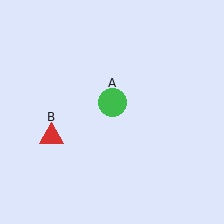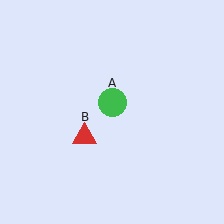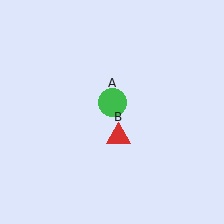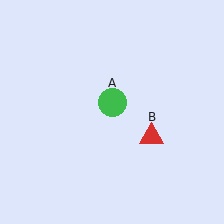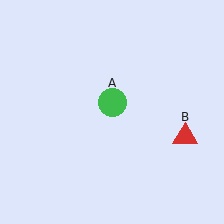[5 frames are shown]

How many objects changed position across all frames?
1 object changed position: red triangle (object B).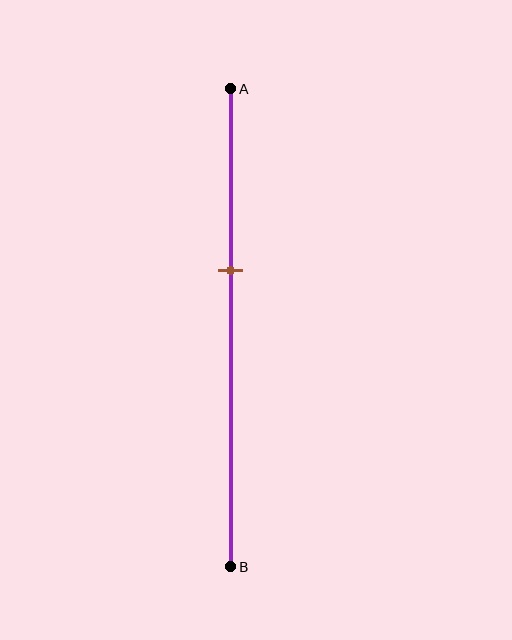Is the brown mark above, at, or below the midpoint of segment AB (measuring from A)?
The brown mark is above the midpoint of segment AB.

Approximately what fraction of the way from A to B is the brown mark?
The brown mark is approximately 40% of the way from A to B.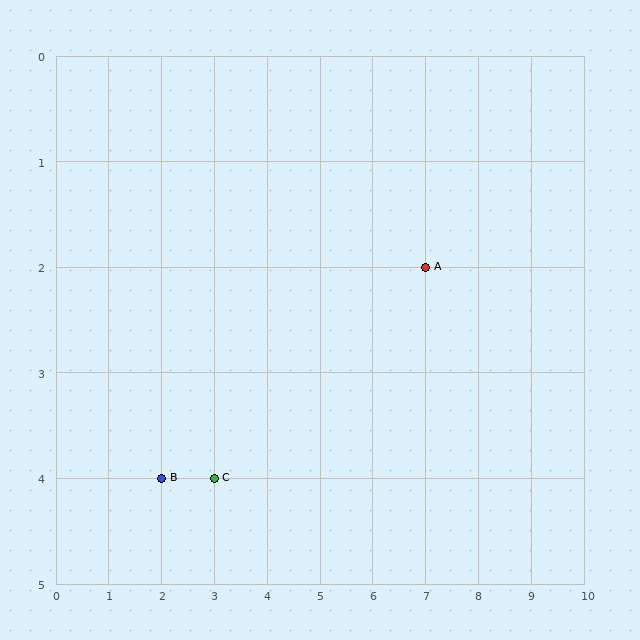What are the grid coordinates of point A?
Point A is at grid coordinates (7, 2).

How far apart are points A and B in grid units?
Points A and B are 5 columns and 2 rows apart (about 5.4 grid units diagonally).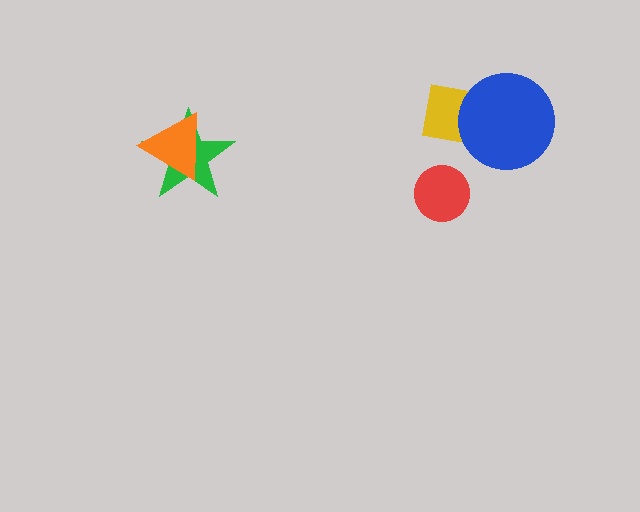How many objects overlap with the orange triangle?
1 object overlaps with the orange triangle.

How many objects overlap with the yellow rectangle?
1 object overlaps with the yellow rectangle.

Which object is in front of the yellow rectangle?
The blue circle is in front of the yellow rectangle.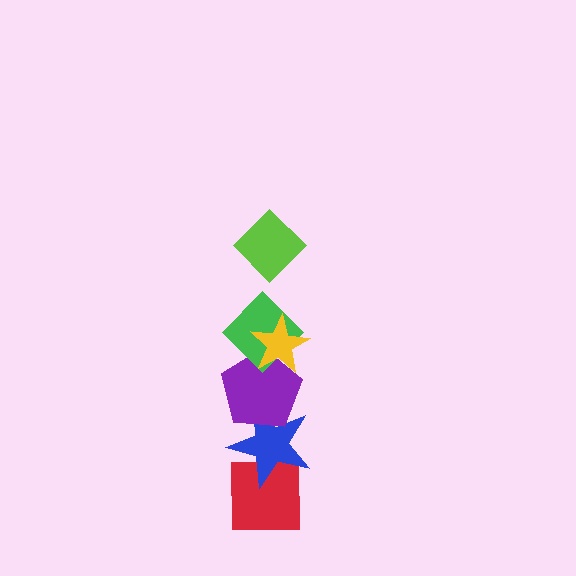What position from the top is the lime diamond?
The lime diamond is 1st from the top.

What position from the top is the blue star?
The blue star is 5th from the top.